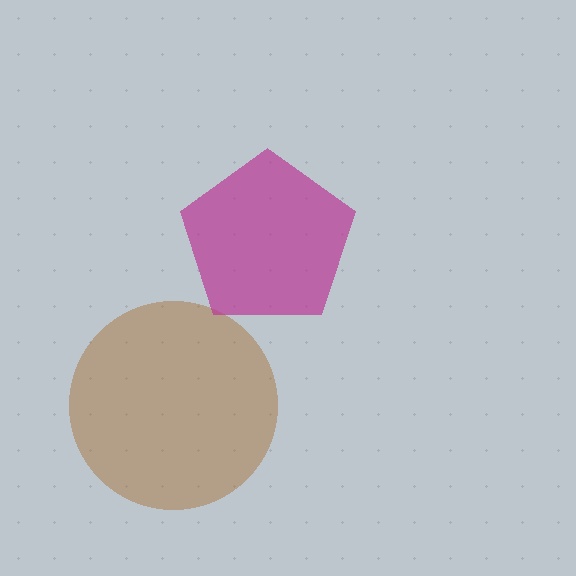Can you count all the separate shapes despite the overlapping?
Yes, there are 2 separate shapes.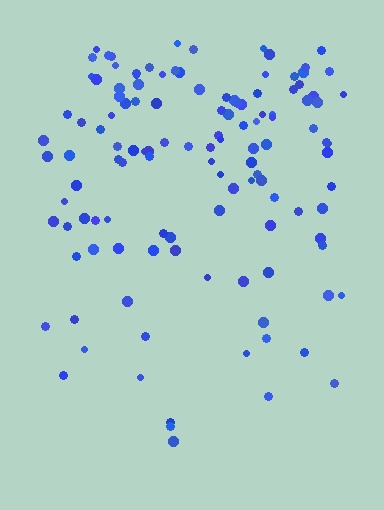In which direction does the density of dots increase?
From bottom to top, with the top side densest.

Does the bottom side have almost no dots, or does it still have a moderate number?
Still a moderate number, just noticeably fewer than the top.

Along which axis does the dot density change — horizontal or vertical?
Vertical.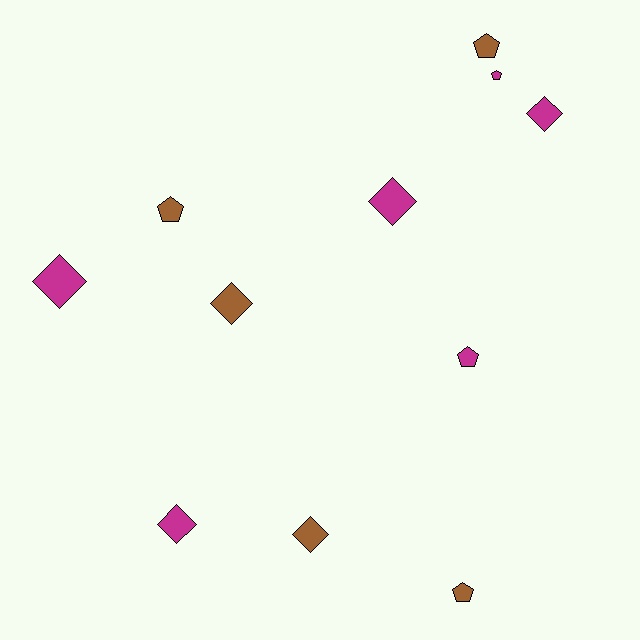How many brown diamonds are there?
There are 2 brown diamonds.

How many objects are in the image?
There are 11 objects.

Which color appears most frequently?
Magenta, with 6 objects.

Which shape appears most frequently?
Diamond, with 6 objects.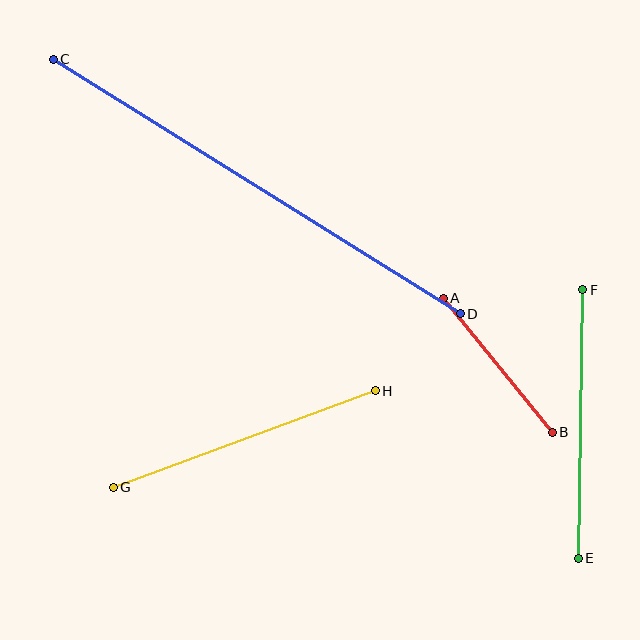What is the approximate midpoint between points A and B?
The midpoint is at approximately (498, 365) pixels.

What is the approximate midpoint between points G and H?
The midpoint is at approximately (244, 439) pixels.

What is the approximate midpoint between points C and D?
The midpoint is at approximately (257, 187) pixels.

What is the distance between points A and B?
The distance is approximately 172 pixels.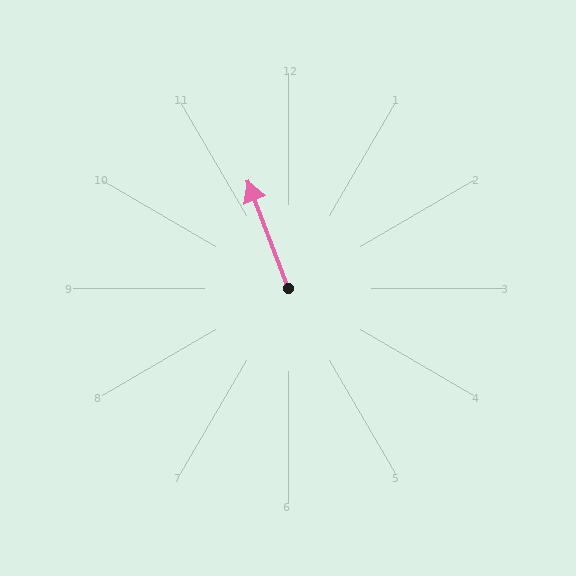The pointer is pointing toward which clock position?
Roughly 11 o'clock.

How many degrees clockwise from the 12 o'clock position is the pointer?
Approximately 339 degrees.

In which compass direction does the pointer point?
North.